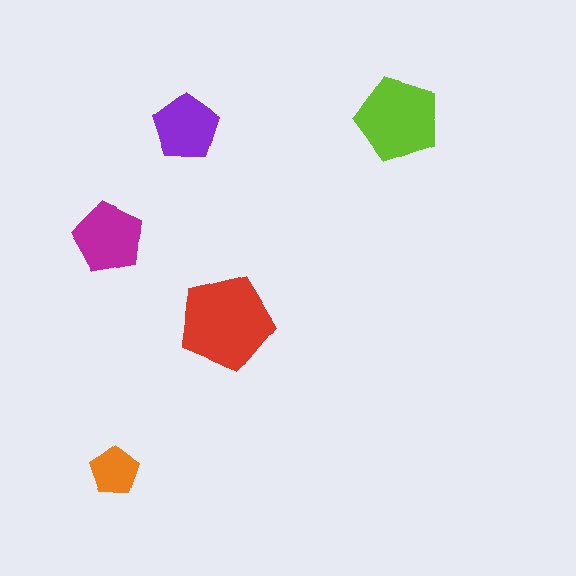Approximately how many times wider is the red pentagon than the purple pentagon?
About 1.5 times wider.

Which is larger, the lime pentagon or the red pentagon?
The red one.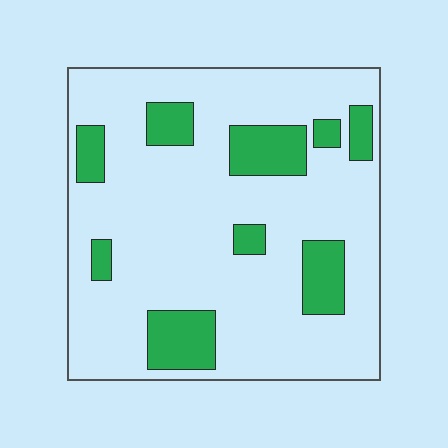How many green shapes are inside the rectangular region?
9.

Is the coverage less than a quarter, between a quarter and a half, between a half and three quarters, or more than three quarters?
Less than a quarter.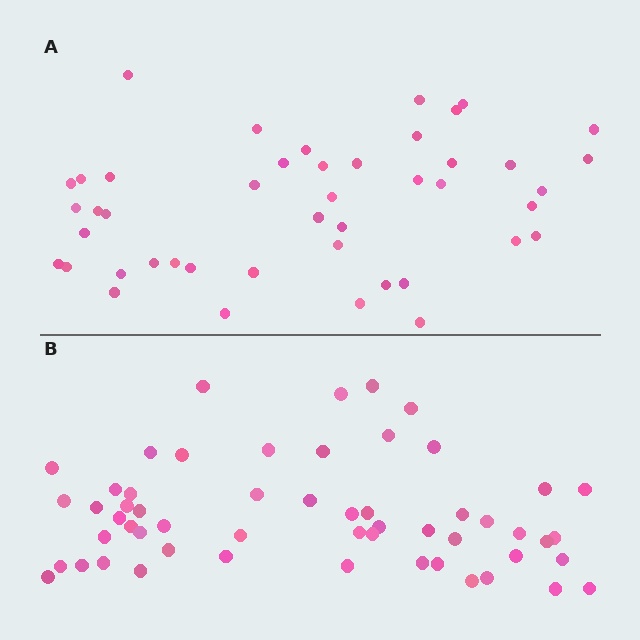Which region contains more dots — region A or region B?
Region B (the bottom region) has more dots.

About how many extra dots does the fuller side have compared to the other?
Region B has roughly 10 or so more dots than region A.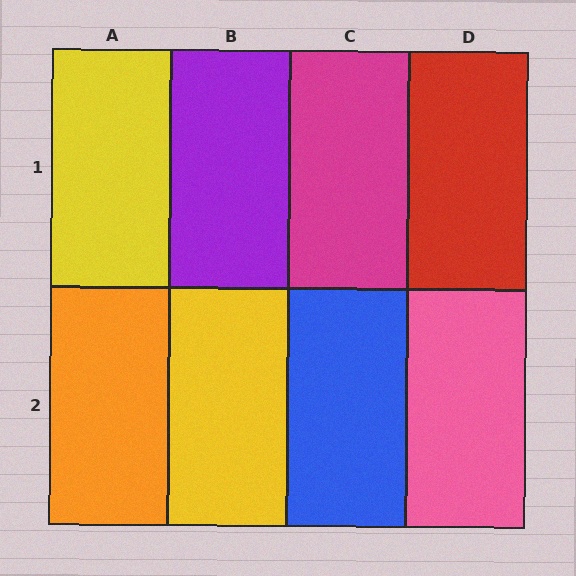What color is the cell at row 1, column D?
Red.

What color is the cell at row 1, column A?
Yellow.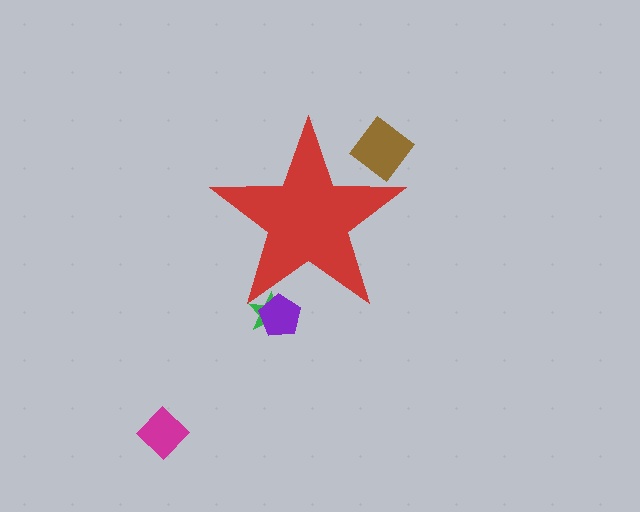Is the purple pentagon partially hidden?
Yes, the purple pentagon is partially hidden behind the red star.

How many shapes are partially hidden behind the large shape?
3 shapes are partially hidden.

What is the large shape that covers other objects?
A red star.